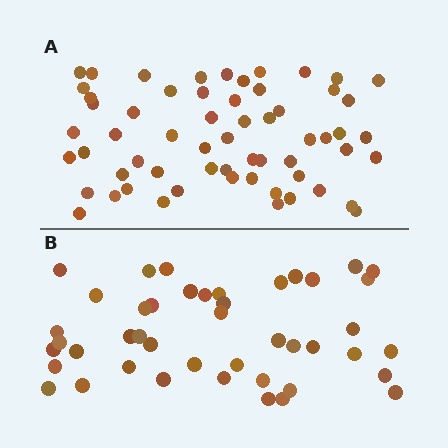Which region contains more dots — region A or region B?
Region A (the top region) has more dots.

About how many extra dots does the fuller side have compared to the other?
Region A has approximately 15 more dots than region B.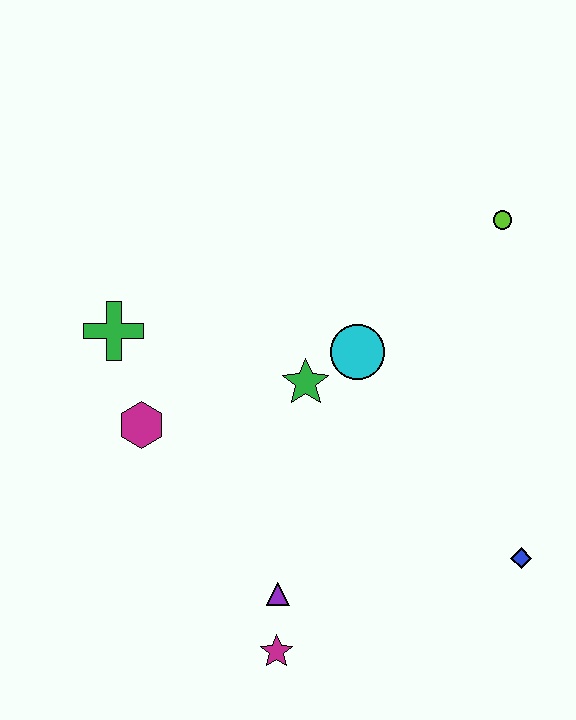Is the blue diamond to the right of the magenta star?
Yes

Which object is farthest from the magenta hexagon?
The lime circle is farthest from the magenta hexagon.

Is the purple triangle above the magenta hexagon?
No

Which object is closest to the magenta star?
The purple triangle is closest to the magenta star.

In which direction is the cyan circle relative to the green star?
The cyan circle is to the right of the green star.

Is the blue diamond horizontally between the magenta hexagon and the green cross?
No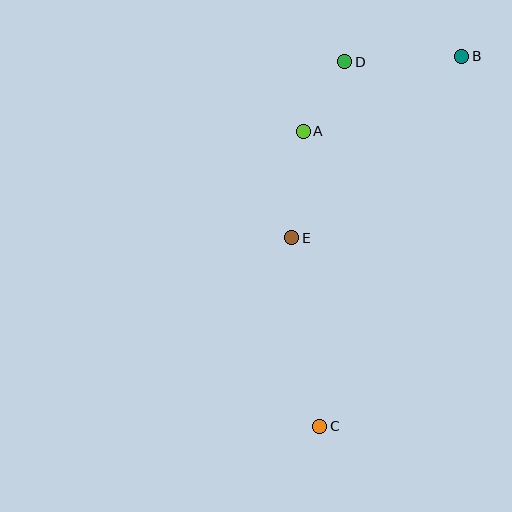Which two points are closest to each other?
Points A and D are closest to each other.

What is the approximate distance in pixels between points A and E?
The distance between A and E is approximately 107 pixels.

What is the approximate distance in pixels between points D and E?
The distance between D and E is approximately 184 pixels.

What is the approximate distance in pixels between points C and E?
The distance between C and E is approximately 191 pixels.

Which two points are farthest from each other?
Points B and C are farthest from each other.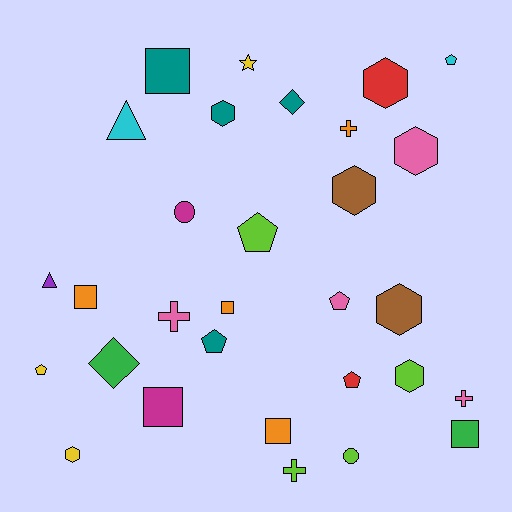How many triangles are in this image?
There are 2 triangles.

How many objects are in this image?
There are 30 objects.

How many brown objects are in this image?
There are 2 brown objects.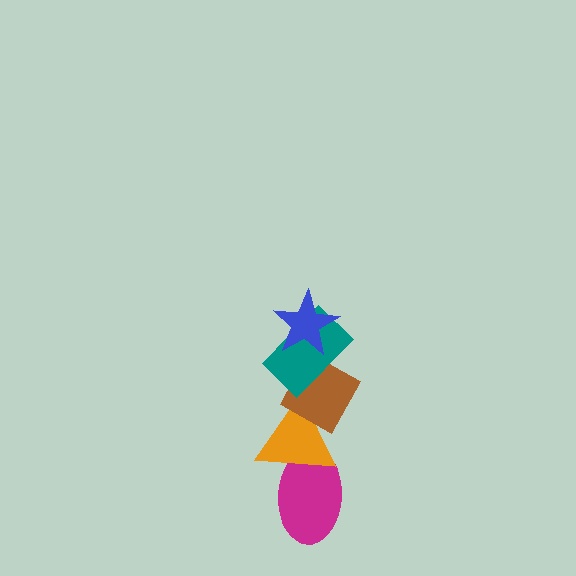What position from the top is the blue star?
The blue star is 1st from the top.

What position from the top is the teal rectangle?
The teal rectangle is 2nd from the top.